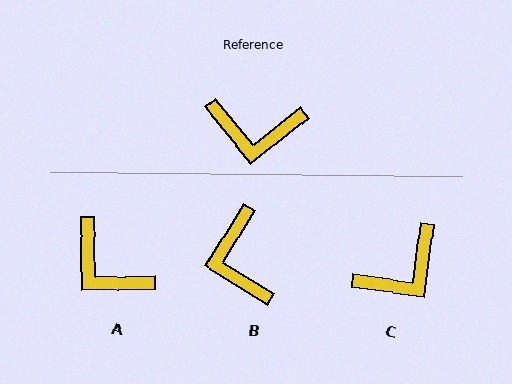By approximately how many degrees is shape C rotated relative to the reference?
Approximately 44 degrees counter-clockwise.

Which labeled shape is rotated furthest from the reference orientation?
B, about 71 degrees away.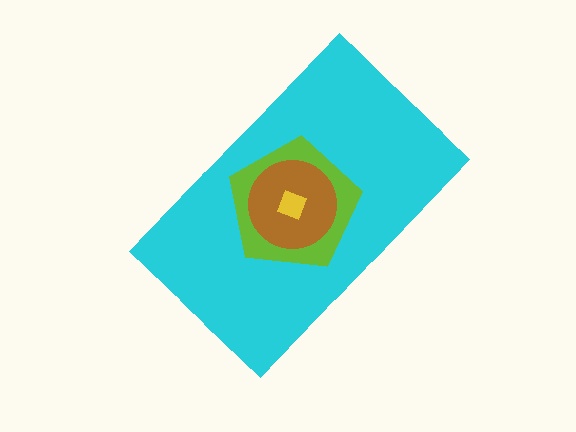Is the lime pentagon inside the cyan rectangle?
Yes.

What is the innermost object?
The yellow square.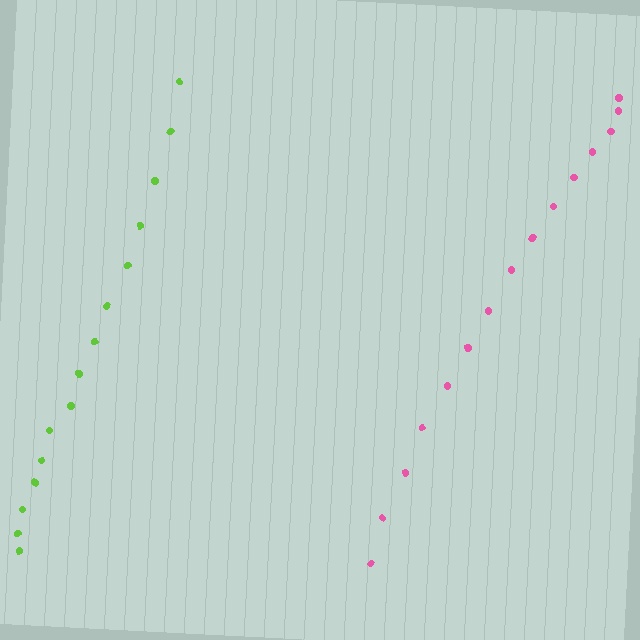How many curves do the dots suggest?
There are 2 distinct paths.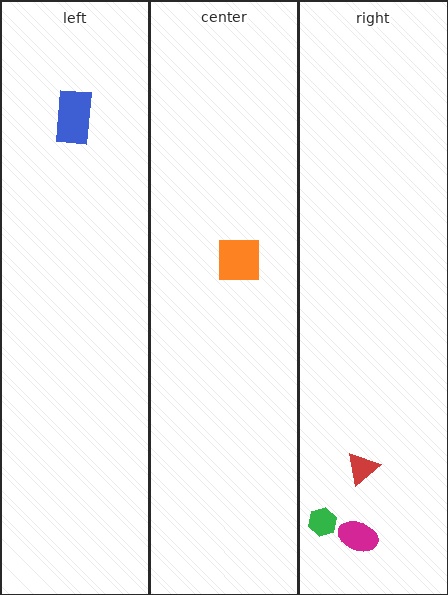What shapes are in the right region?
The red triangle, the green hexagon, the magenta ellipse.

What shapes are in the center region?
The orange square.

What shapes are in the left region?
The blue rectangle.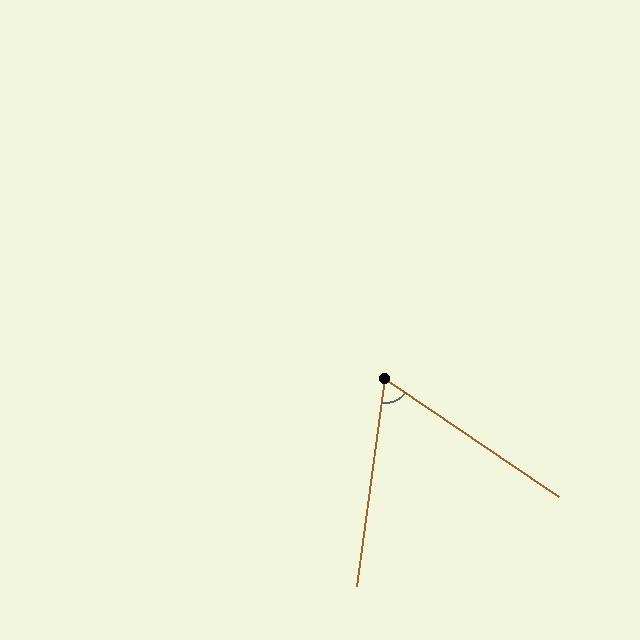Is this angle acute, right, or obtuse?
It is acute.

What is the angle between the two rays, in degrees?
Approximately 64 degrees.